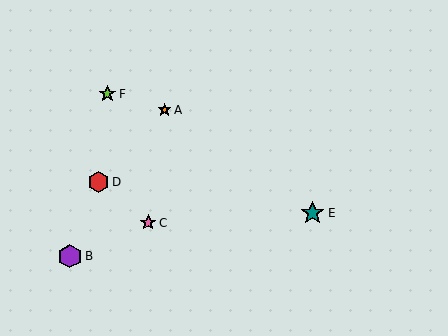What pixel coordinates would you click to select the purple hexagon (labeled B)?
Click at (70, 256) to select the purple hexagon B.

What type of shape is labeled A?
Shape A is an orange star.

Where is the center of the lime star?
The center of the lime star is at (107, 94).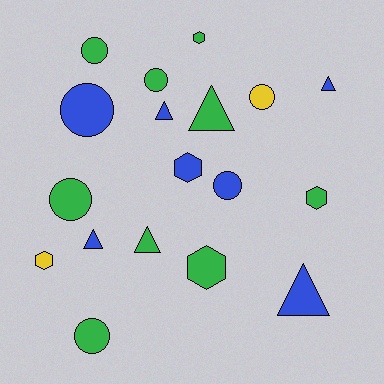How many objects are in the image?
There are 18 objects.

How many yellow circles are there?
There is 1 yellow circle.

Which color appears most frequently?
Green, with 9 objects.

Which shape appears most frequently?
Circle, with 7 objects.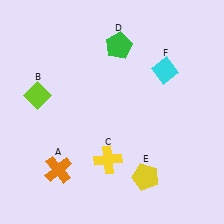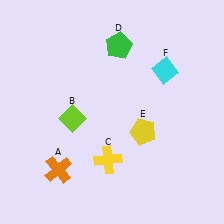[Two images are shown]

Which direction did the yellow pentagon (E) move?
The yellow pentagon (E) moved up.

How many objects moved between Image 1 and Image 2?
2 objects moved between the two images.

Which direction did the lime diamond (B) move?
The lime diamond (B) moved right.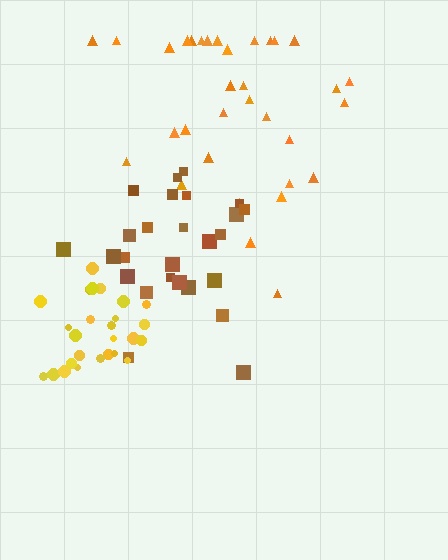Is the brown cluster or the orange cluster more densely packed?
Brown.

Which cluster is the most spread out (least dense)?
Orange.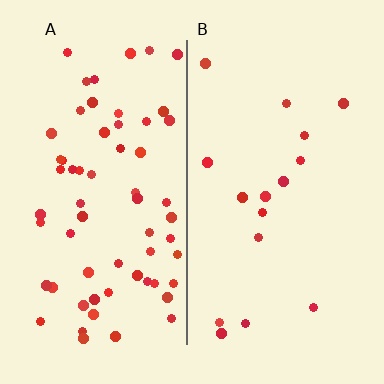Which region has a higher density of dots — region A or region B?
A (the left).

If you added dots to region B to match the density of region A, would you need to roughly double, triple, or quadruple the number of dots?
Approximately quadruple.